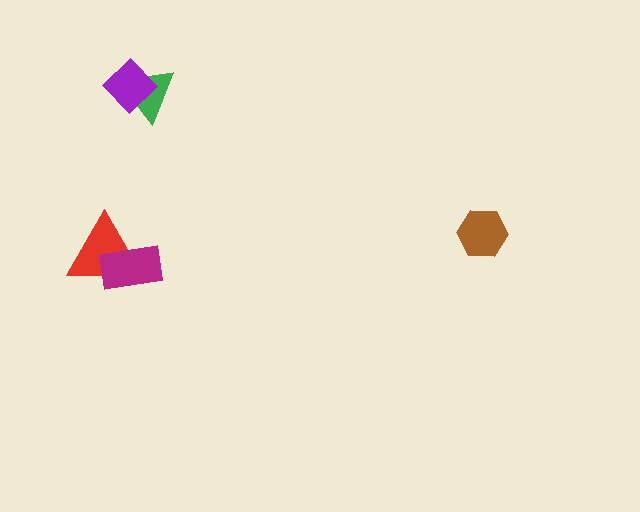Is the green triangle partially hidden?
Yes, it is partially covered by another shape.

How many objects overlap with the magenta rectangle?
1 object overlaps with the magenta rectangle.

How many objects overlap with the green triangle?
1 object overlaps with the green triangle.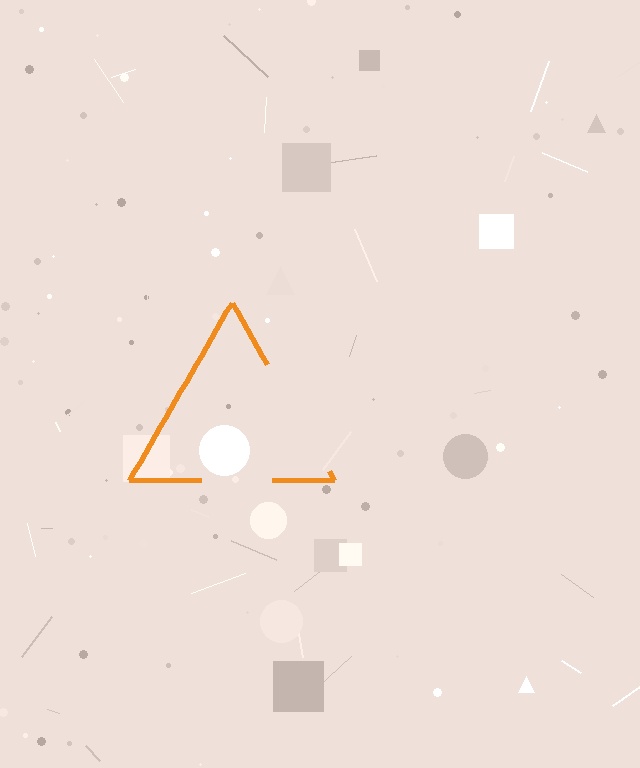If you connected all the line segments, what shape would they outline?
They would outline a triangle.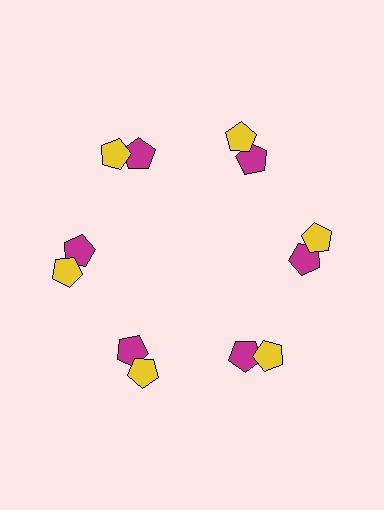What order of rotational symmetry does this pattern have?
This pattern has 6-fold rotational symmetry.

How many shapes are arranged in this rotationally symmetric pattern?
There are 12 shapes, arranged in 6 groups of 2.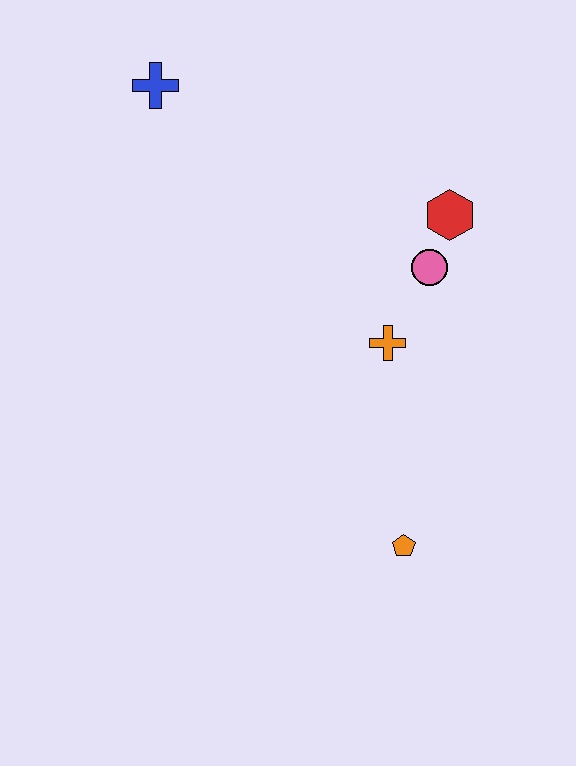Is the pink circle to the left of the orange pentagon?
No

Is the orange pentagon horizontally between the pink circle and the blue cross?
Yes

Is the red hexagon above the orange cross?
Yes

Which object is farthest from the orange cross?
The blue cross is farthest from the orange cross.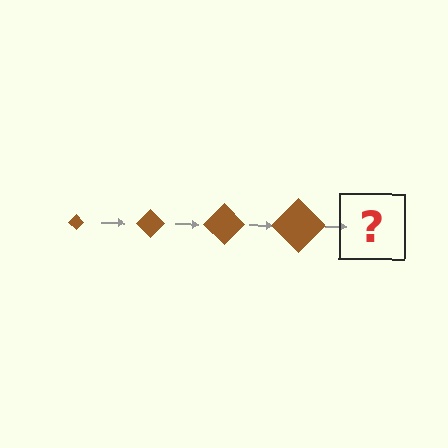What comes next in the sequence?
The next element should be a brown diamond, larger than the previous one.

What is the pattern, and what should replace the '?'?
The pattern is that the diamond gets progressively larger each step. The '?' should be a brown diamond, larger than the previous one.